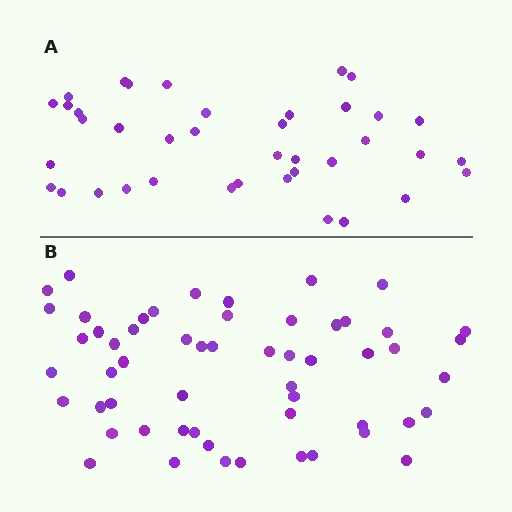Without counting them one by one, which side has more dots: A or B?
Region B (the bottom region) has more dots.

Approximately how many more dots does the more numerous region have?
Region B has approximately 15 more dots than region A.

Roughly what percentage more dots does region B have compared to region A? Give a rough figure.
About 45% more.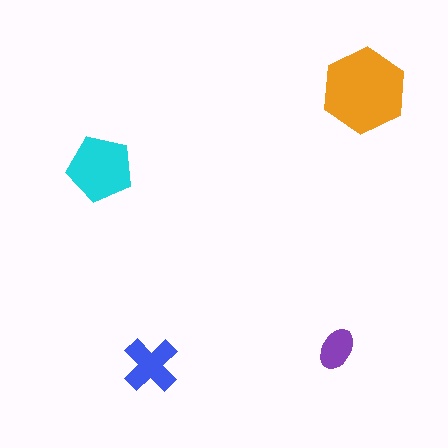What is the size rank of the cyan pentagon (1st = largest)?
2nd.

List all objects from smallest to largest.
The purple ellipse, the blue cross, the cyan pentagon, the orange hexagon.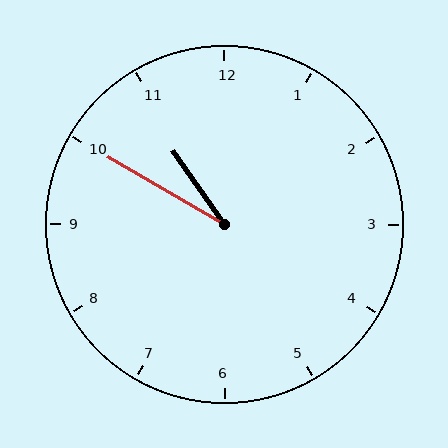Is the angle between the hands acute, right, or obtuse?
It is acute.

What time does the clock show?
10:50.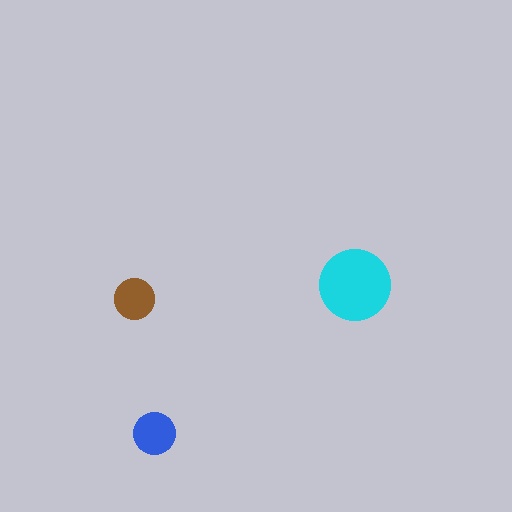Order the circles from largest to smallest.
the cyan one, the blue one, the brown one.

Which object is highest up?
The cyan circle is topmost.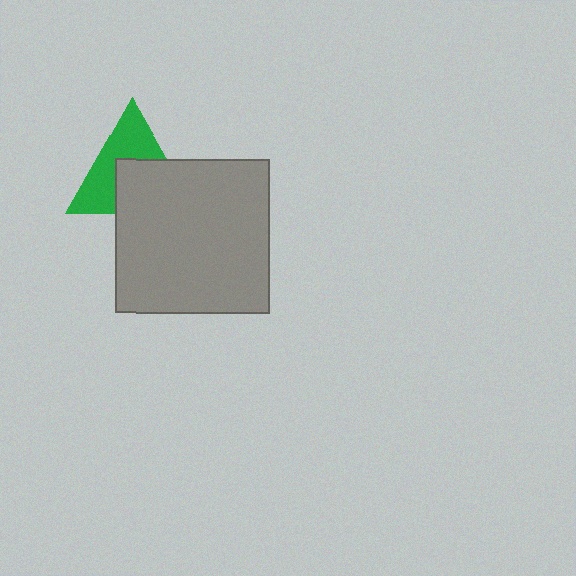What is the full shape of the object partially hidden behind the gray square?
The partially hidden object is a green triangle.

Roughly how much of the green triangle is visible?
About half of it is visible (roughly 52%).